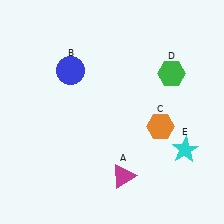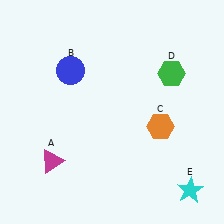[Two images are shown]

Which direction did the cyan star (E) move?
The cyan star (E) moved down.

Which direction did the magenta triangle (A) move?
The magenta triangle (A) moved left.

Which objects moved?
The objects that moved are: the magenta triangle (A), the cyan star (E).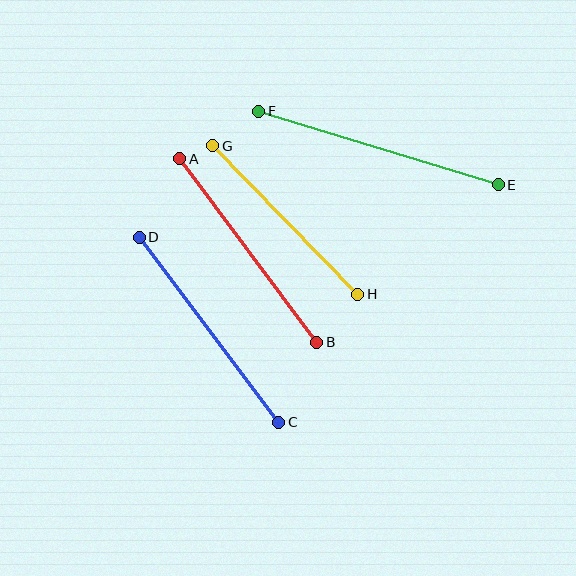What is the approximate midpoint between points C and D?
The midpoint is at approximately (209, 330) pixels.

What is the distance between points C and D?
The distance is approximately 232 pixels.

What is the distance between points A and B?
The distance is approximately 229 pixels.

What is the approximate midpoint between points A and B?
The midpoint is at approximately (248, 250) pixels.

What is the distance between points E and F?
The distance is approximately 250 pixels.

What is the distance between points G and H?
The distance is approximately 208 pixels.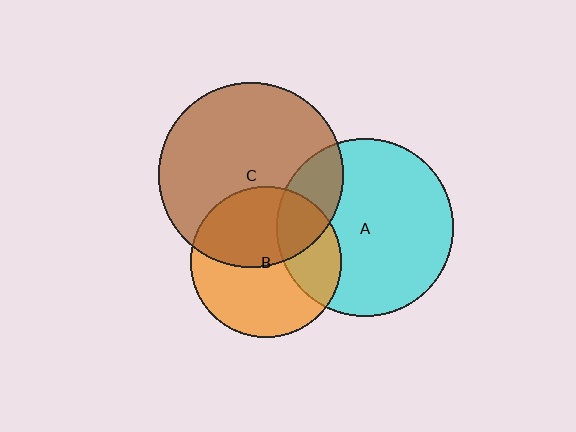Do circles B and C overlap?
Yes.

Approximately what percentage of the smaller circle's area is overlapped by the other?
Approximately 45%.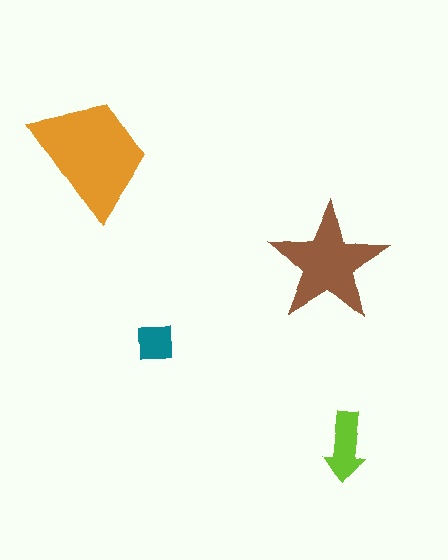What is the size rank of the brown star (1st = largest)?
2nd.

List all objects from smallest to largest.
The teal square, the lime arrow, the brown star, the orange trapezoid.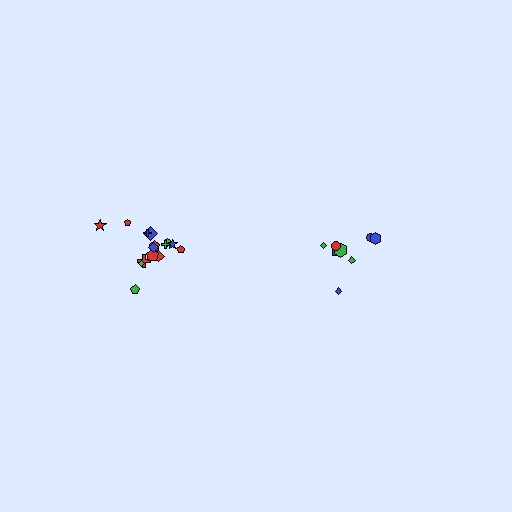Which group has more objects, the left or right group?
The left group.